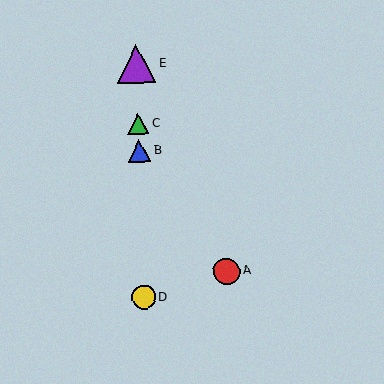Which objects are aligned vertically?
Objects B, C, D, E are aligned vertically.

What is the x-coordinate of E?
Object E is at x≈136.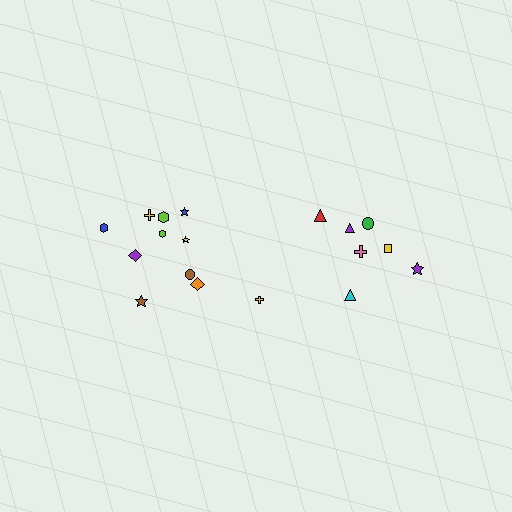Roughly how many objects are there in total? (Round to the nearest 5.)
Roughly 20 objects in total.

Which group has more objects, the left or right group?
The left group.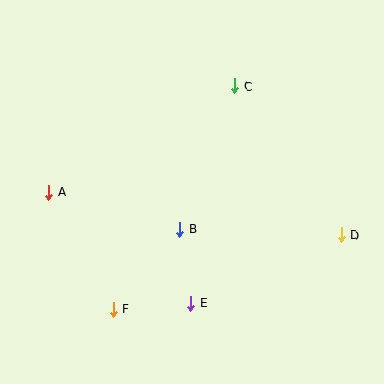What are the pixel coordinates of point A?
Point A is at (49, 192).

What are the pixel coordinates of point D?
Point D is at (341, 235).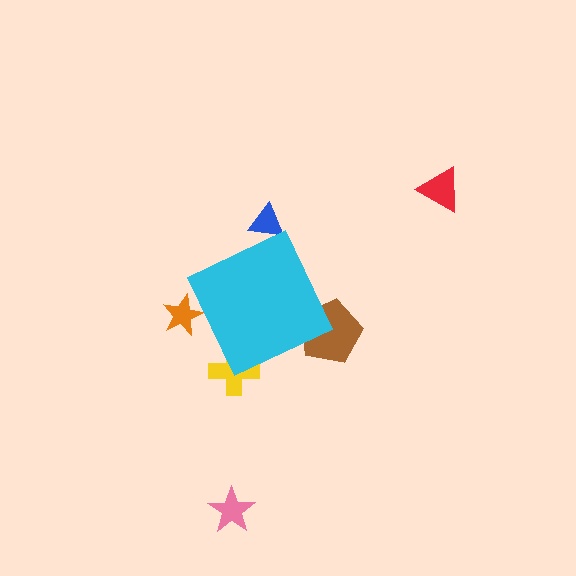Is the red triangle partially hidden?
No, the red triangle is fully visible.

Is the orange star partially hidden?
Yes, the orange star is partially hidden behind the cyan diamond.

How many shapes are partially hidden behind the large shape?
4 shapes are partially hidden.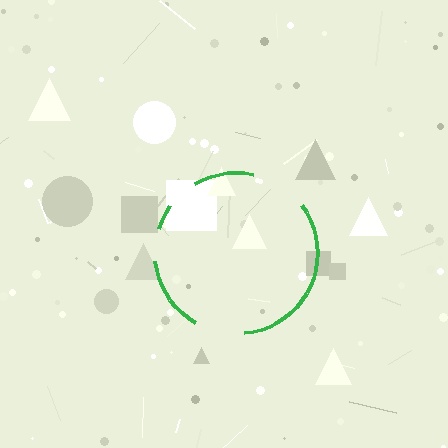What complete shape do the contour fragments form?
The contour fragments form a circle.